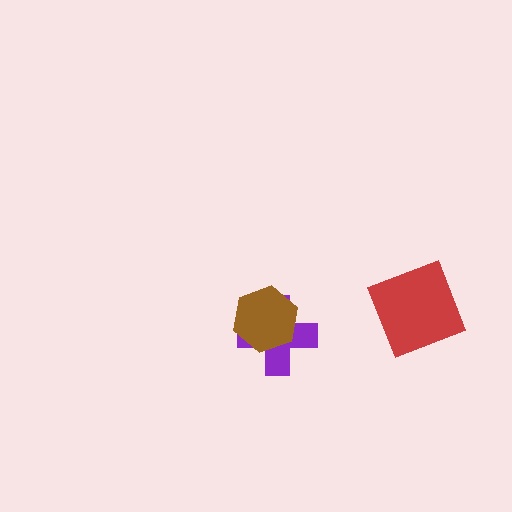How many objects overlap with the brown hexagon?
1 object overlaps with the brown hexagon.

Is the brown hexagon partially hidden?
No, no other shape covers it.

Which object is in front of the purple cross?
The brown hexagon is in front of the purple cross.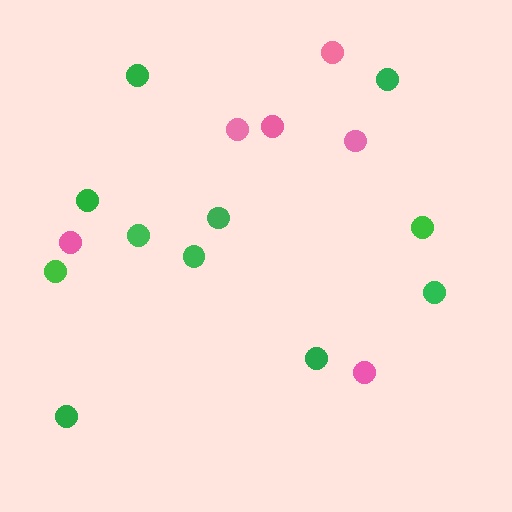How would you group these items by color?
There are 2 groups: one group of green circles (11) and one group of pink circles (6).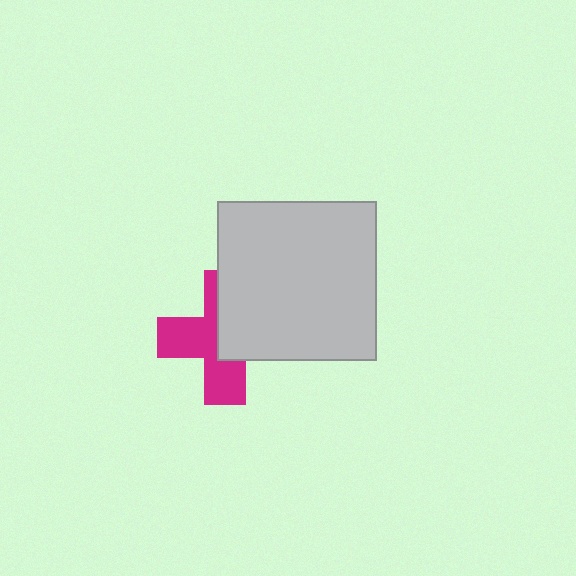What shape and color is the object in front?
The object in front is a light gray square.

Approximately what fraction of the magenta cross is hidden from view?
Roughly 47% of the magenta cross is hidden behind the light gray square.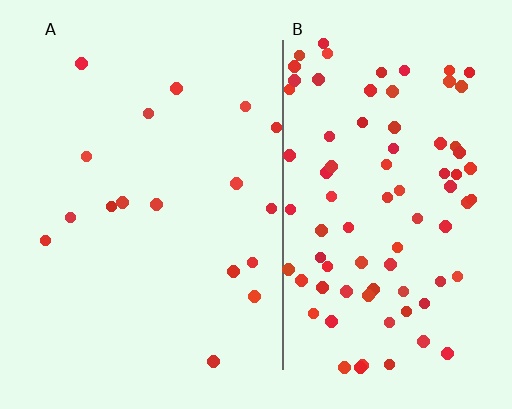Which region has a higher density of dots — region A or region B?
B (the right).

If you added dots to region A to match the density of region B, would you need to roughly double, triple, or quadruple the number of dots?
Approximately quadruple.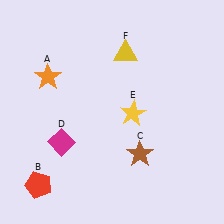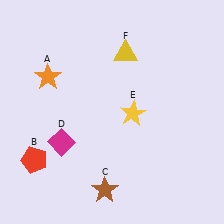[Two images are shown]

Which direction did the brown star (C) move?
The brown star (C) moved down.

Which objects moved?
The objects that moved are: the red pentagon (B), the brown star (C).